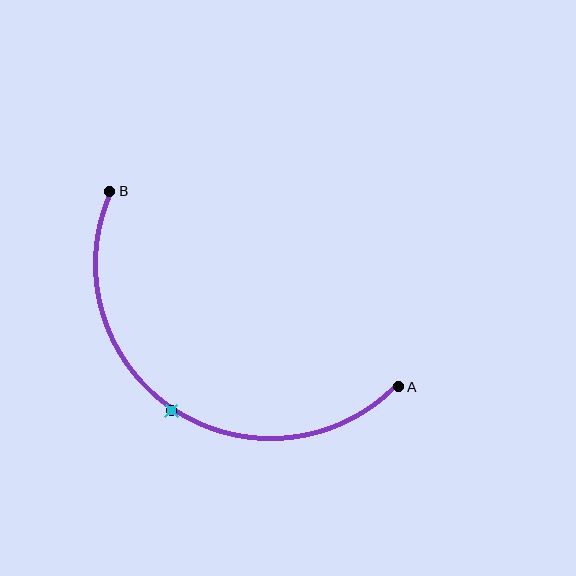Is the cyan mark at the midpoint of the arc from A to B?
Yes. The cyan mark lies on the arc at equal arc-length from both A and B — it is the arc midpoint.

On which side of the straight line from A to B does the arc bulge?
The arc bulges below and to the left of the straight line connecting A and B.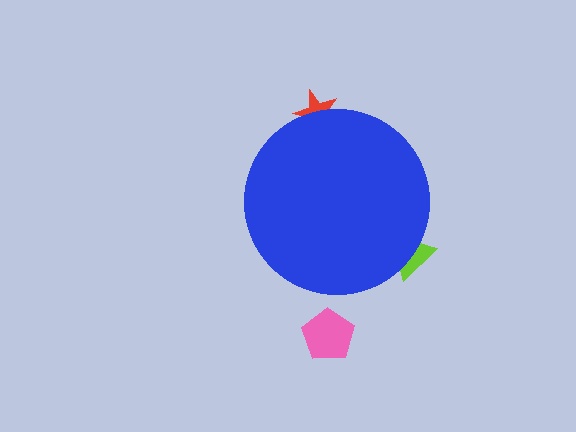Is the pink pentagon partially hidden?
No, the pink pentagon is fully visible.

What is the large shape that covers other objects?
A blue circle.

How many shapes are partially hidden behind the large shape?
2 shapes are partially hidden.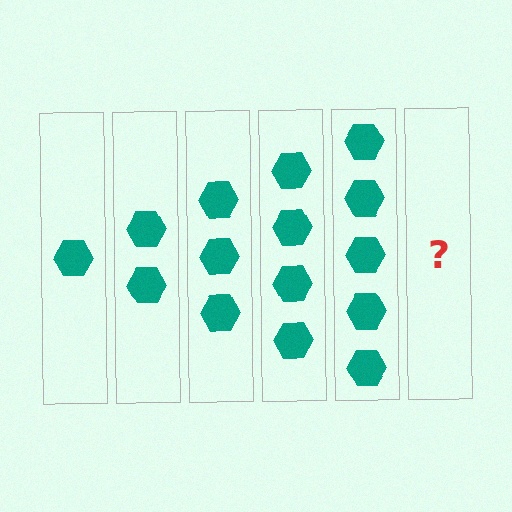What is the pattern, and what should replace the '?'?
The pattern is that each step adds one more hexagon. The '?' should be 6 hexagons.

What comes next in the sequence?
The next element should be 6 hexagons.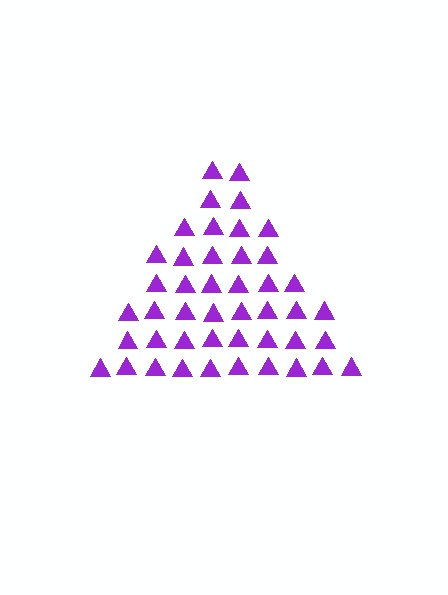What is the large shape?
The large shape is a triangle.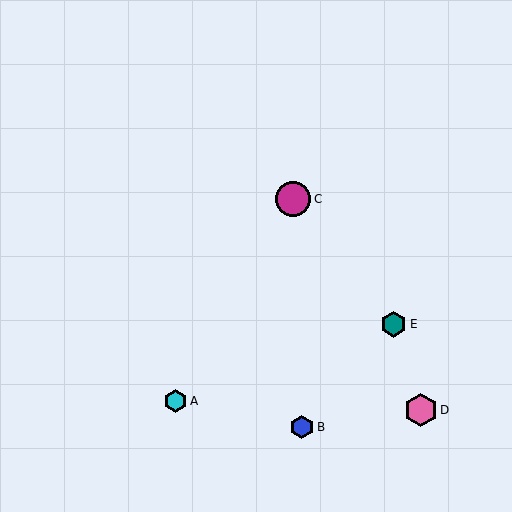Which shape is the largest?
The magenta circle (labeled C) is the largest.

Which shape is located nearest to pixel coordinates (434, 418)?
The pink hexagon (labeled D) at (421, 410) is nearest to that location.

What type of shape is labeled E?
Shape E is a teal hexagon.